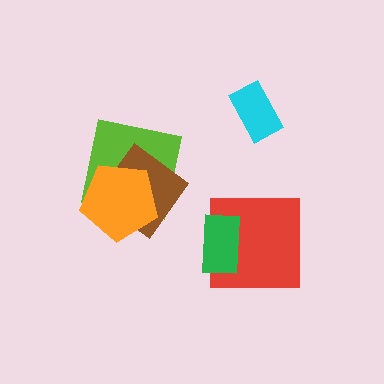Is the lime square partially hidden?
Yes, it is partially covered by another shape.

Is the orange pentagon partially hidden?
No, no other shape covers it.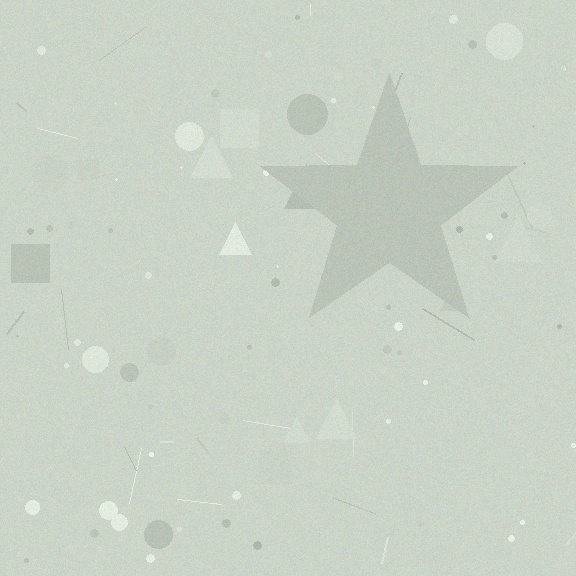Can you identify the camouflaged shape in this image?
The camouflaged shape is a star.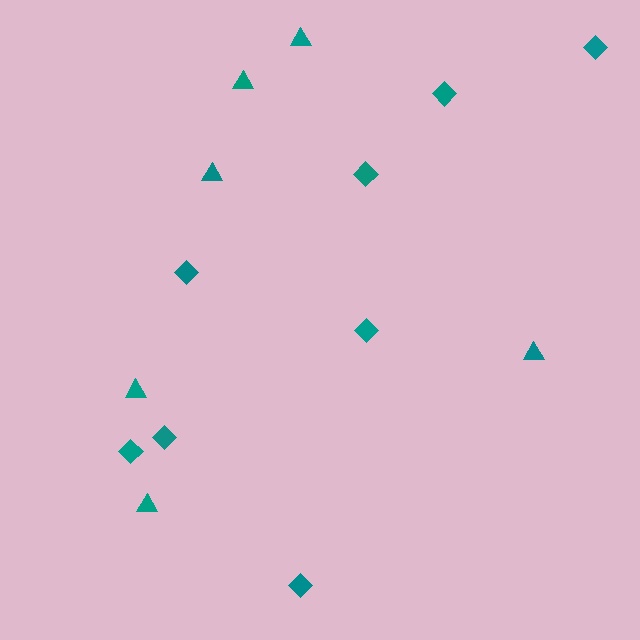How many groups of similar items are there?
There are 2 groups: one group of triangles (6) and one group of diamonds (8).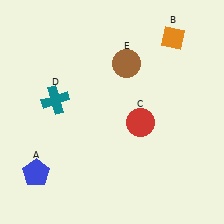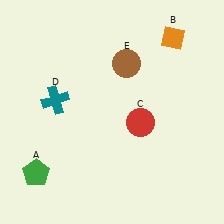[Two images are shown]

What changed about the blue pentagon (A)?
In Image 1, A is blue. In Image 2, it changed to green.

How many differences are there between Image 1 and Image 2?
There is 1 difference between the two images.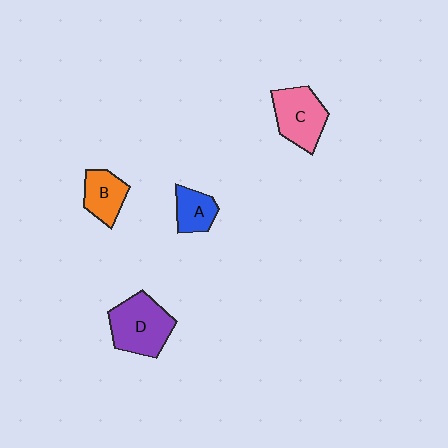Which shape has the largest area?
Shape D (purple).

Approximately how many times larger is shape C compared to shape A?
Approximately 1.7 times.